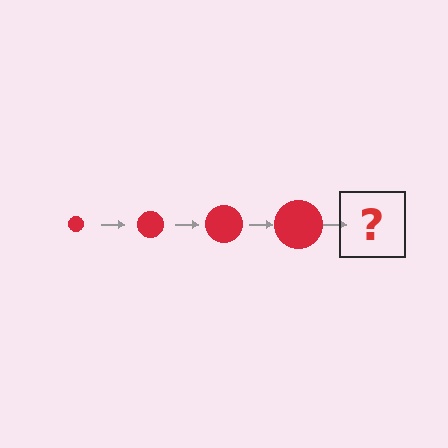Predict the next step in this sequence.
The next step is a red circle, larger than the previous one.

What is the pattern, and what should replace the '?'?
The pattern is that the circle gets progressively larger each step. The '?' should be a red circle, larger than the previous one.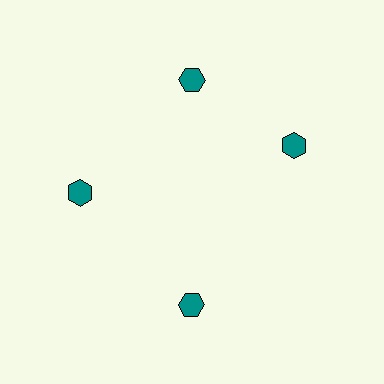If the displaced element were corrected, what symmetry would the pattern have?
It would have 4-fold rotational symmetry — the pattern would map onto itself every 90 degrees.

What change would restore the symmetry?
The symmetry would be restored by rotating it back into even spacing with its neighbors so that all 4 hexagons sit at equal angles and equal distance from the center.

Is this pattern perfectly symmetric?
No. The 4 teal hexagons are arranged in a ring, but one element near the 3 o'clock position is rotated out of alignment along the ring, breaking the 4-fold rotational symmetry.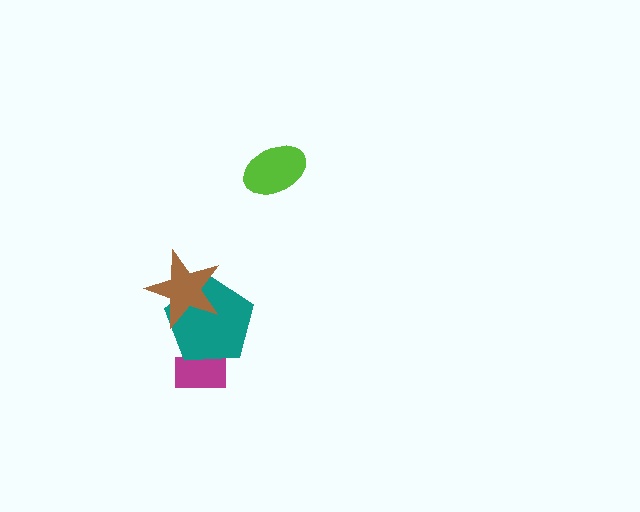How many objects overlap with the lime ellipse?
0 objects overlap with the lime ellipse.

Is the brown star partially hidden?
No, no other shape covers it.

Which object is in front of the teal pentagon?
The brown star is in front of the teal pentagon.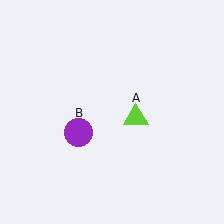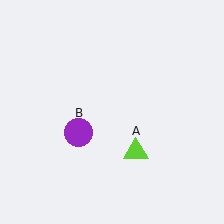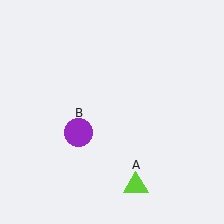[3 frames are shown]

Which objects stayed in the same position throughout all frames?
Purple circle (object B) remained stationary.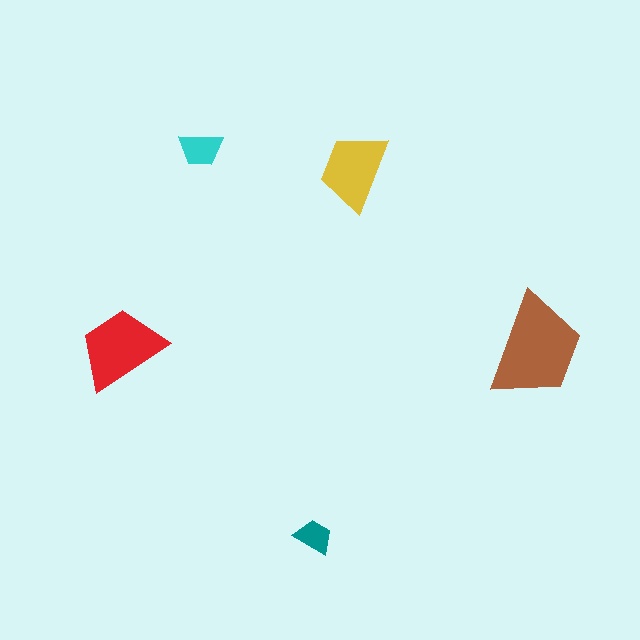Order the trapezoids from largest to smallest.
the brown one, the red one, the yellow one, the cyan one, the teal one.